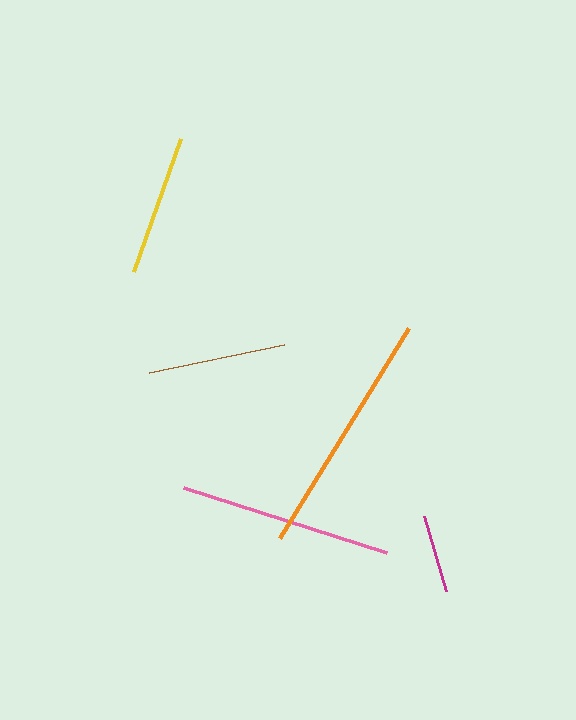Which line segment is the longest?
The orange line is the longest at approximately 247 pixels.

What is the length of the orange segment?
The orange segment is approximately 247 pixels long.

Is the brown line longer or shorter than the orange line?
The orange line is longer than the brown line.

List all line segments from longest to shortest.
From longest to shortest: orange, pink, yellow, brown, magenta.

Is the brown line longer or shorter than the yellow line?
The yellow line is longer than the brown line.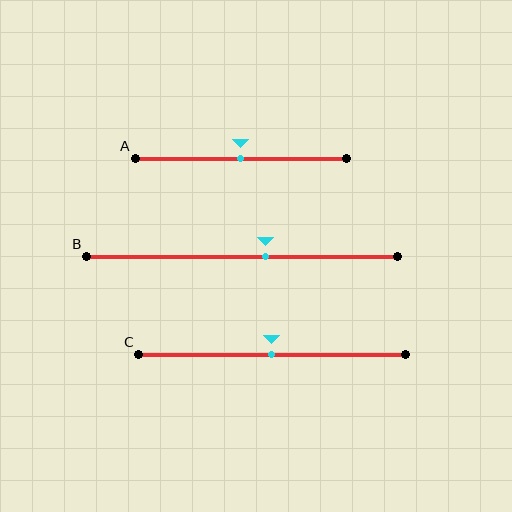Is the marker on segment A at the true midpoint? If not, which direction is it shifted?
Yes, the marker on segment A is at the true midpoint.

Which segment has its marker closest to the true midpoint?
Segment A has its marker closest to the true midpoint.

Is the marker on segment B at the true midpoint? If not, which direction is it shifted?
No, the marker on segment B is shifted to the right by about 8% of the segment length.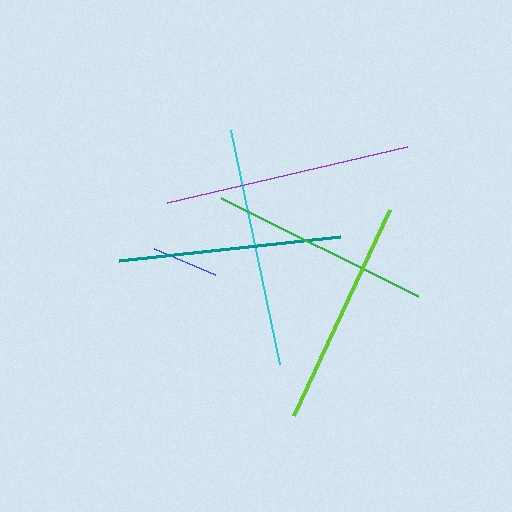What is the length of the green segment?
The green segment is approximately 221 pixels long.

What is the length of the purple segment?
The purple segment is approximately 246 pixels long.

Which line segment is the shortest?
The blue line is the shortest at approximately 66 pixels.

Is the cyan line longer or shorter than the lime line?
The cyan line is longer than the lime line.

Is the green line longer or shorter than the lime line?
The lime line is longer than the green line.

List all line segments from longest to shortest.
From longest to shortest: purple, cyan, lime, teal, green, blue.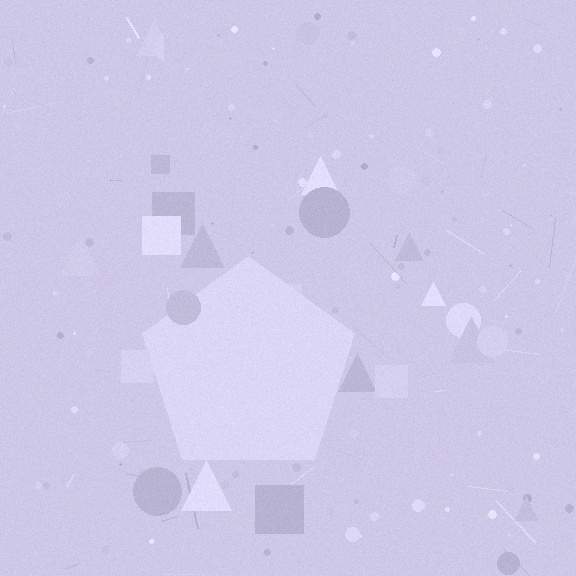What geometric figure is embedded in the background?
A pentagon is embedded in the background.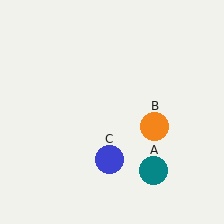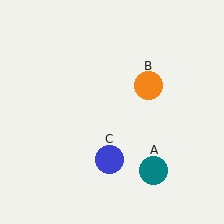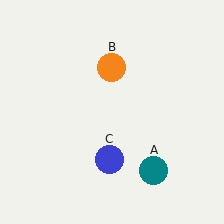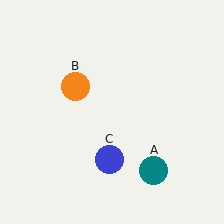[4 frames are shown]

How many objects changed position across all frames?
1 object changed position: orange circle (object B).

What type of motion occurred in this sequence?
The orange circle (object B) rotated counterclockwise around the center of the scene.